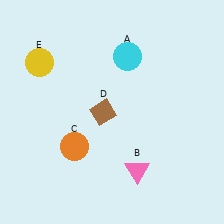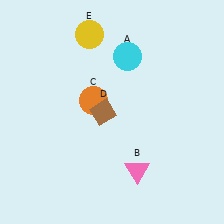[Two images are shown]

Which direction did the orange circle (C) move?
The orange circle (C) moved up.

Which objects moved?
The objects that moved are: the orange circle (C), the yellow circle (E).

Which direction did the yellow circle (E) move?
The yellow circle (E) moved right.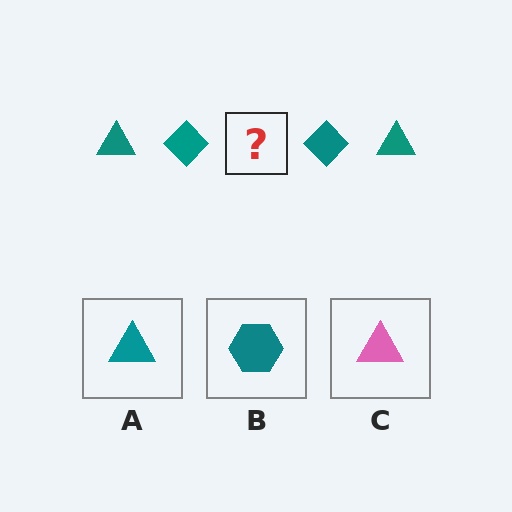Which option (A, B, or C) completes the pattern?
A.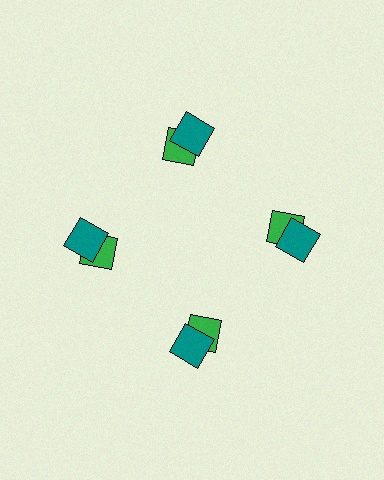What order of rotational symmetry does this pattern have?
This pattern has 4-fold rotational symmetry.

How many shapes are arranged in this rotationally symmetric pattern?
There are 8 shapes, arranged in 4 groups of 2.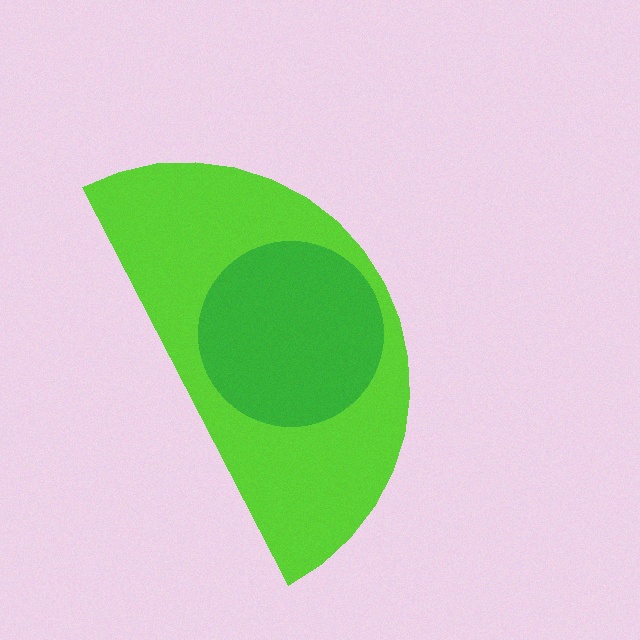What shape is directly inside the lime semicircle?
The green circle.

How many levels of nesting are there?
2.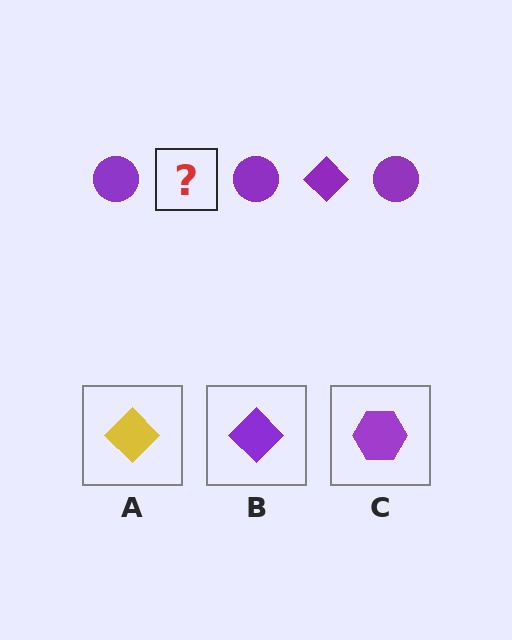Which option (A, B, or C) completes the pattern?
B.